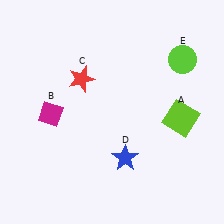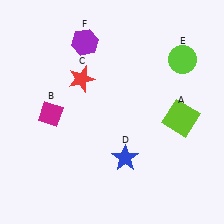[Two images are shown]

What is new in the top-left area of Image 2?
A purple hexagon (F) was added in the top-left area of Image 2.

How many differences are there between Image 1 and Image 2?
There is 1 difference between the two images.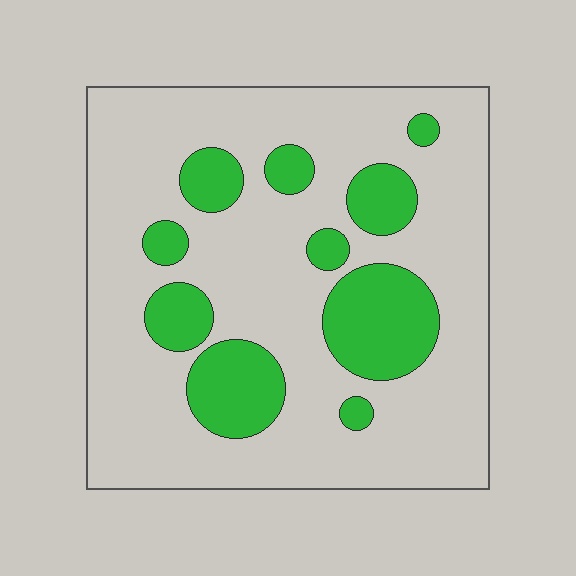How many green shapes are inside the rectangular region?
10.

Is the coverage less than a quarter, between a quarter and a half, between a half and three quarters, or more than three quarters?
Less than a quarter.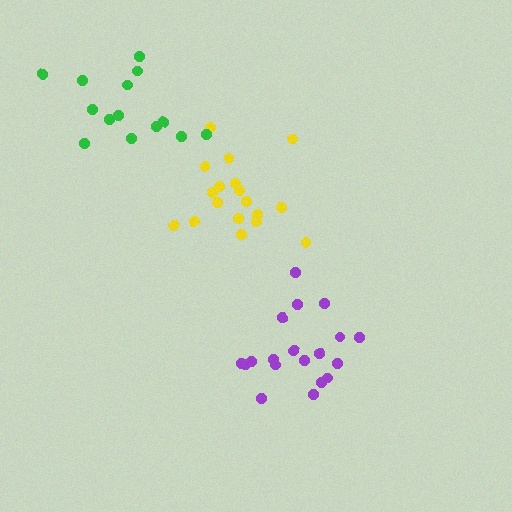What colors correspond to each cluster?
The clusters are colored: yellow, purple, green.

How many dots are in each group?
Group 1: 18 dots, Group 2: 19 dots, Group 3: 14 dots (51 total).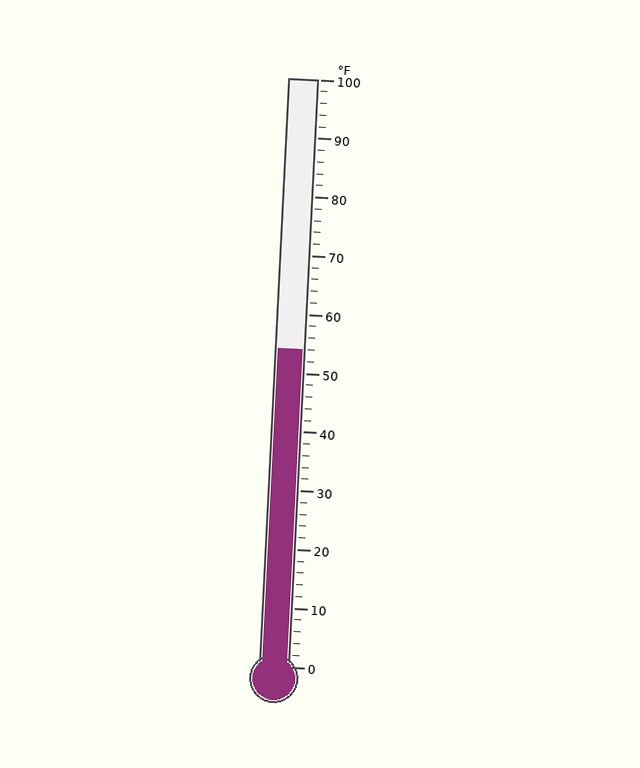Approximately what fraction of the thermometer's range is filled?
The thermometer is filled to approximately 55% of its range.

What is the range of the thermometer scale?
The thermometer scale ranges from 0°F to 100°F.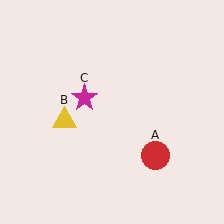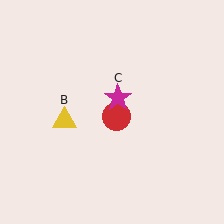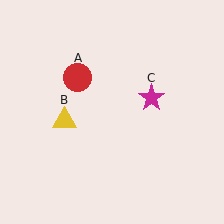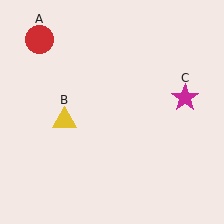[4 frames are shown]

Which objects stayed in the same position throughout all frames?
Yellow triangle (object B) remained stationary.